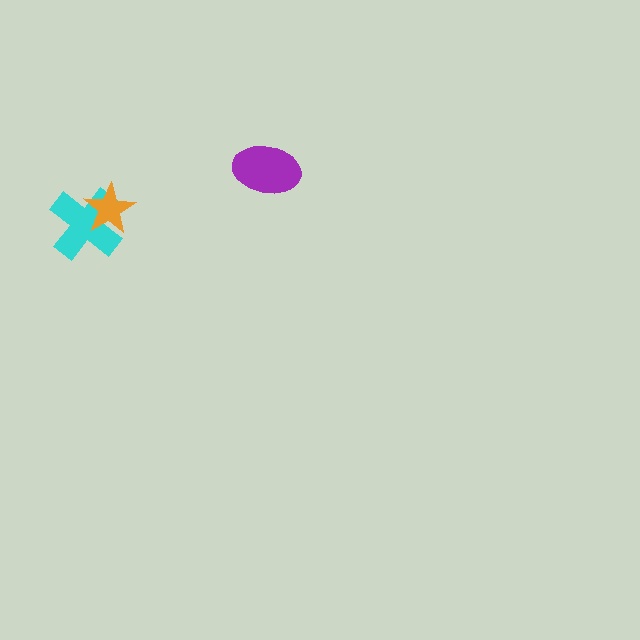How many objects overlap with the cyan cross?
1 object overlaps with the cyan cross.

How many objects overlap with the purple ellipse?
0 objects overlap with the purple ellipse.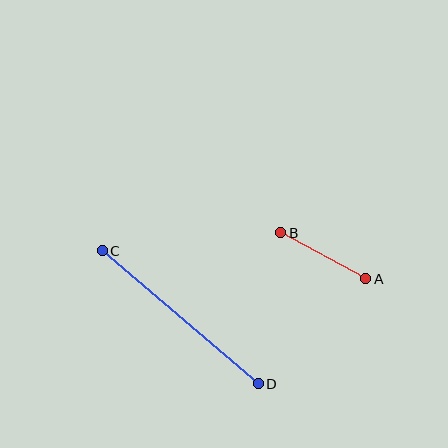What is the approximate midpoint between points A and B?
The midpoint is at approximately (323, 256) pixels.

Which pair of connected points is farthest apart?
Points C and D are farthest apart.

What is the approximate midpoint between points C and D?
The midpoint is at approximately (180, 317) pixels.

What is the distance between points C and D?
The distance is approximately 205 pixels.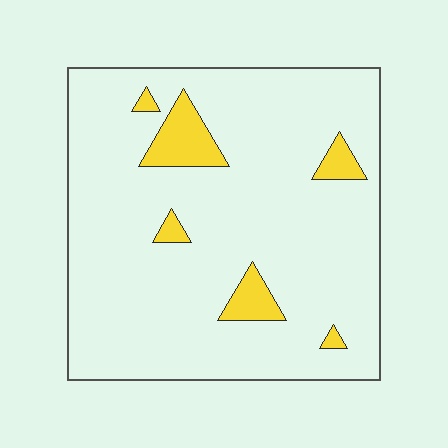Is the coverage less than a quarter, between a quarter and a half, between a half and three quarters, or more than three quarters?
Less than a quarter.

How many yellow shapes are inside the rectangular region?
6.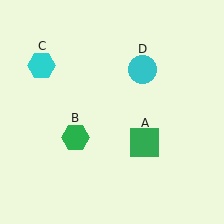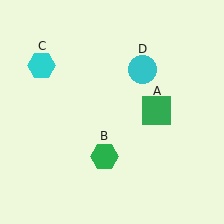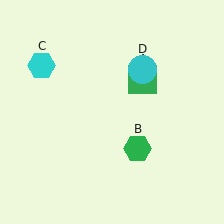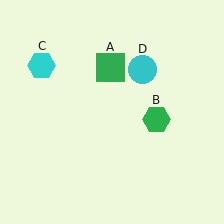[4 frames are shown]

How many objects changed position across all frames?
2 objects changed position: green square (object A), green hexagon (object B).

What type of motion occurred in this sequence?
The green square (object A), green hexagon (object B) rotated counterclockwise around the center of the scene.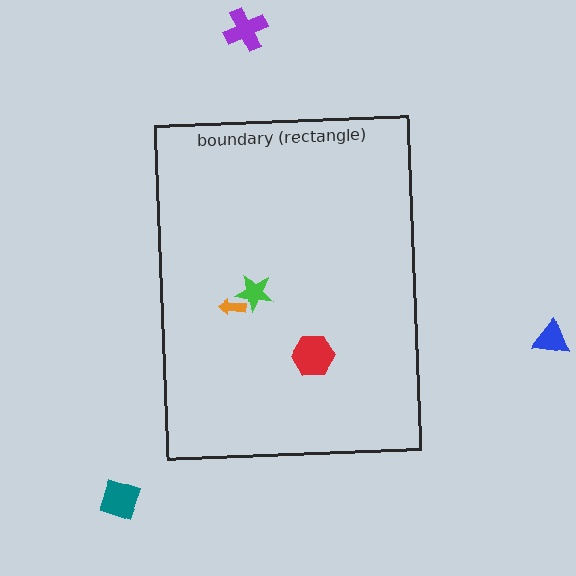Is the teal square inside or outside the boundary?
Outside.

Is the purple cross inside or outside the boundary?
Outside.